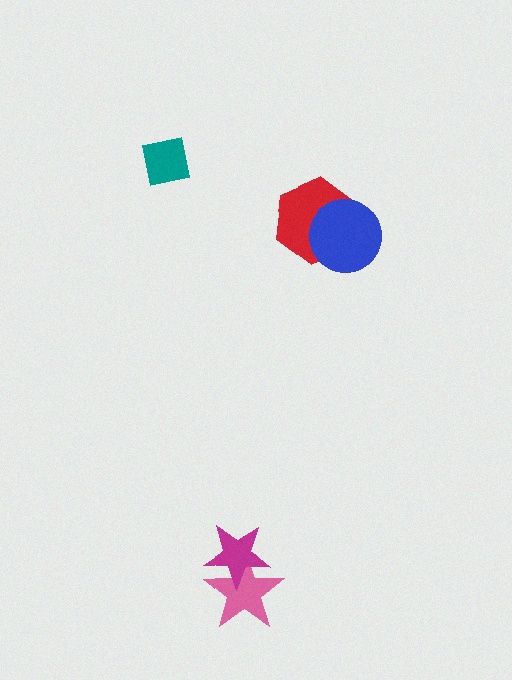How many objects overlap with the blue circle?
1 object overlaps with the blue circle.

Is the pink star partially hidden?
Yes, it is partially covered by another shape.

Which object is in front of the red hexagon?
The blue circle is in front of the red hexagon.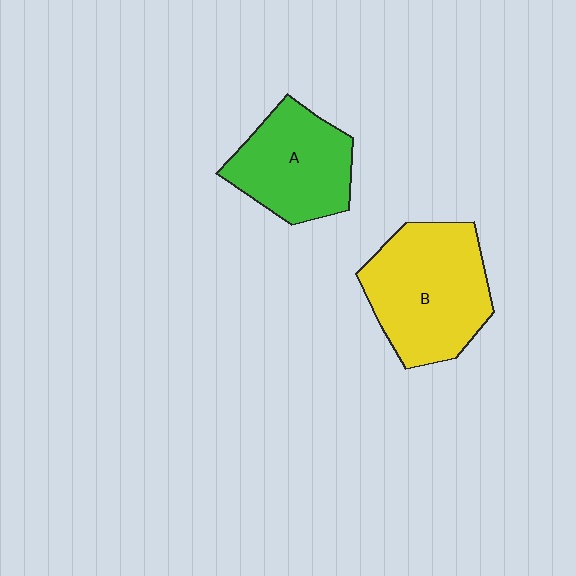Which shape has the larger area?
Shape B (yellow).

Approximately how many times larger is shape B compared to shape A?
Approximately 1.3 times.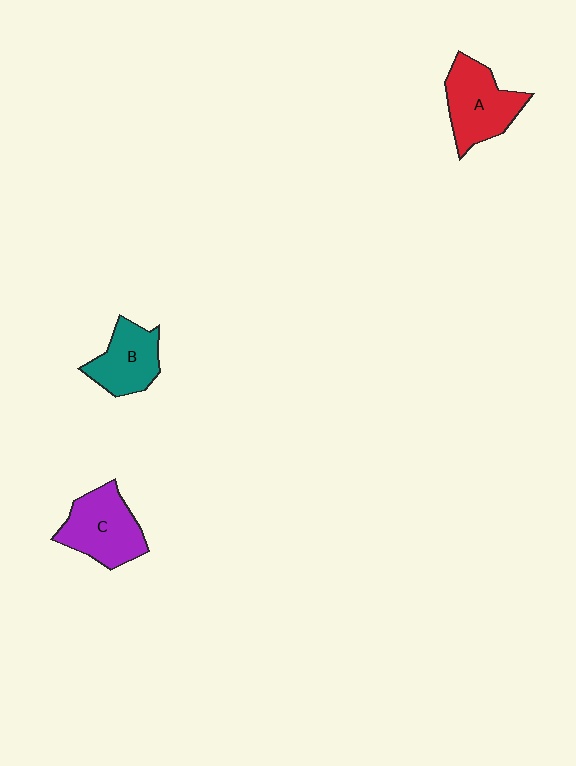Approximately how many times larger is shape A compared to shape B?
Approximately 1.2 times.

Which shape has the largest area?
Shape C (purple).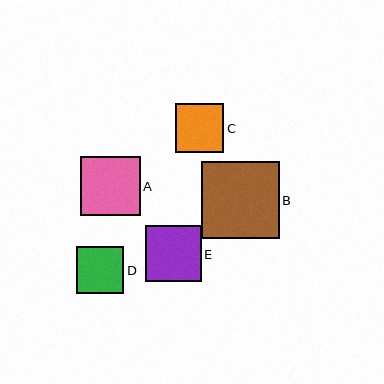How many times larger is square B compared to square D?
Square B is approximately 1.6 times the size of square D.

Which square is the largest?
Square B is the largest with a size of approximately 77 pixels.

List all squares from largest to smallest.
From largest to smallest: B, A, E, C, D.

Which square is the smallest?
Square D is the smallest with a size of approximately 47 pixels.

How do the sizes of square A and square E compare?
Square A and square E are approximately the same size.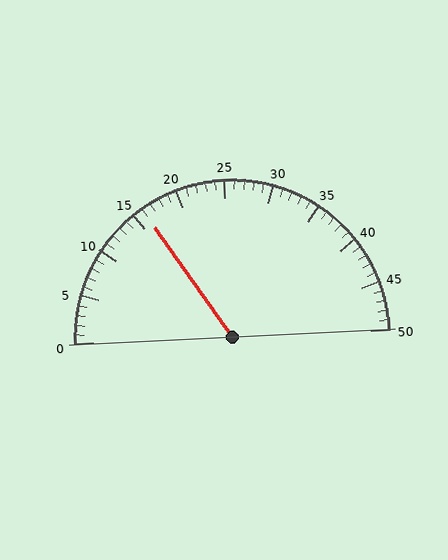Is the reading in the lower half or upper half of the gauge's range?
The reading is in the lower half of the range (0 to 50).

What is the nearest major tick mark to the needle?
The nearest major tick mark is 15.